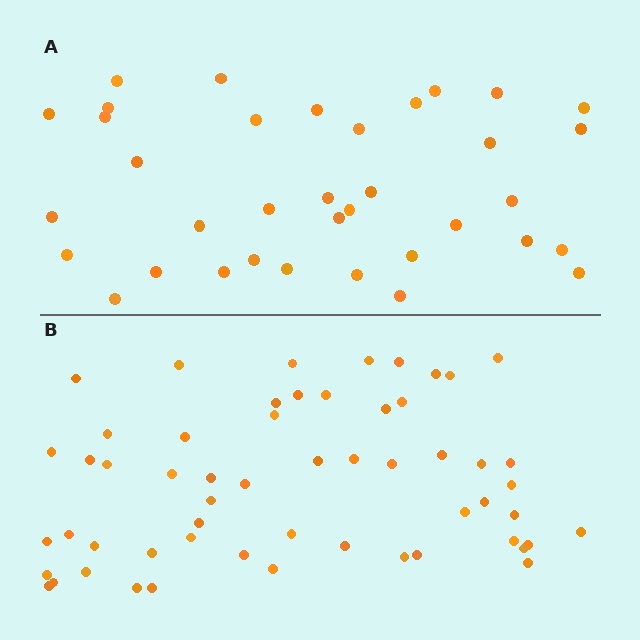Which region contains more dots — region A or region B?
Region B (the bottom region) has more dots.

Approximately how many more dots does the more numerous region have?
Region B has approximately 20 more dots than region A.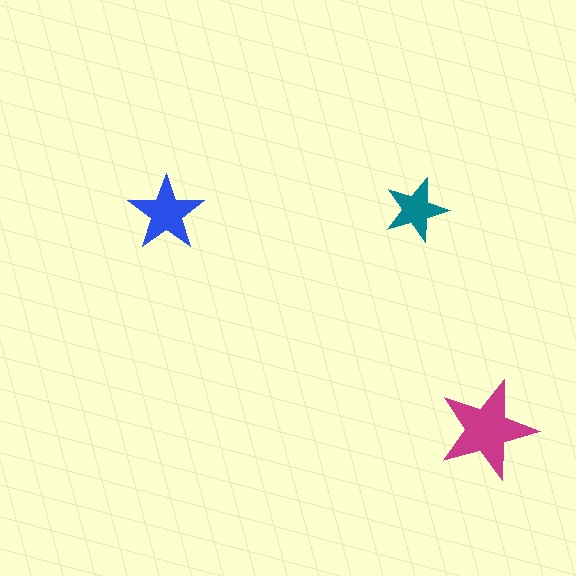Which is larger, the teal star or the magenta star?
The magenta one.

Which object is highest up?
The teal star is topmost.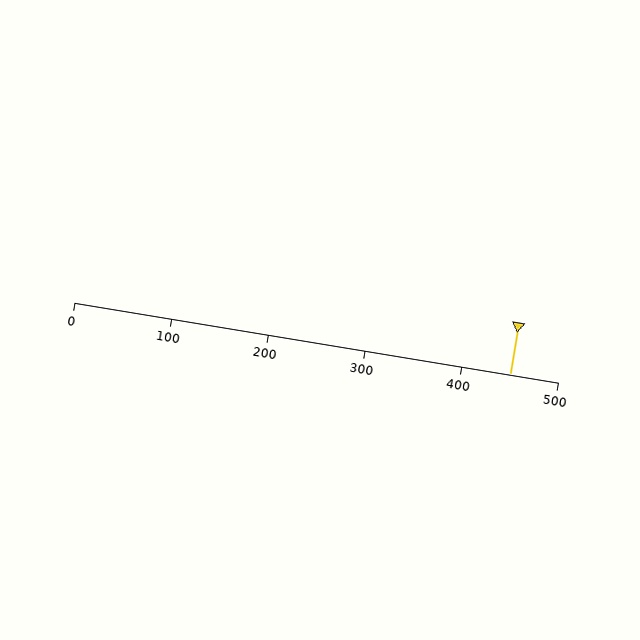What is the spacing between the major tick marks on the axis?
The major ticks are spaced 100 apart.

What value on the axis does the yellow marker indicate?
The marker indicates approximately 450.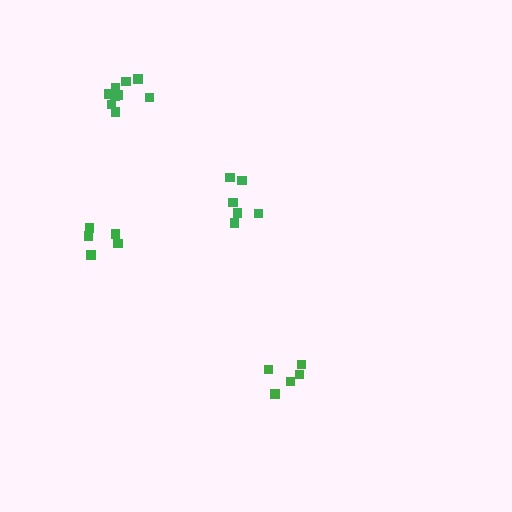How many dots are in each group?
Group 1: 6 dots, Group 2: 5 dots, Group 3: 5 dots, Group 4: 9 dots (25 total).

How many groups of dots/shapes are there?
There are 4 groups.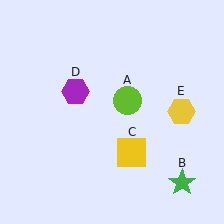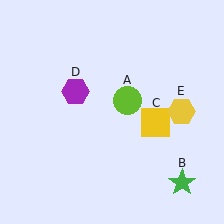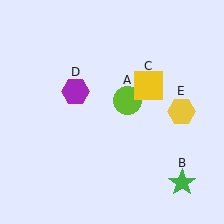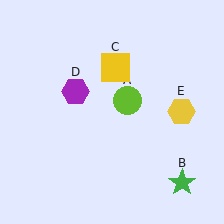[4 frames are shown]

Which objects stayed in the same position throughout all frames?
Lime circle (object A) and green star (object B) and purple hexagon (object D) and yellow hexagon (object E) remained stationary.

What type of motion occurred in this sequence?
The yellow square (object C) rotated counterclockwise around the center of the scene.